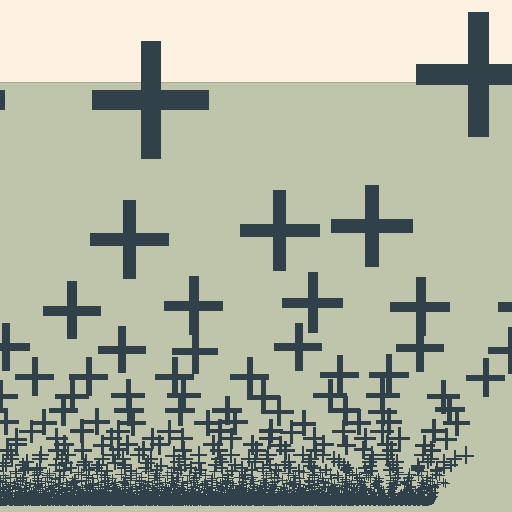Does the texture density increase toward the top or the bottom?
Density increases toward the bottom.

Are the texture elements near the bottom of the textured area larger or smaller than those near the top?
Smaller. The gradient is inverted — elements near the bottom are smaller and denser.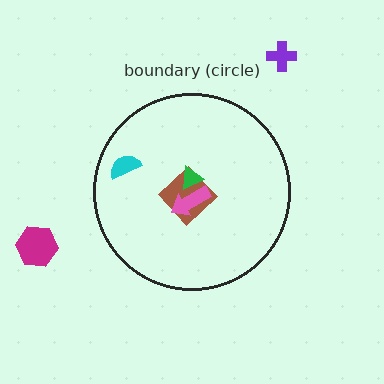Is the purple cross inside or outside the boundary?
Outside.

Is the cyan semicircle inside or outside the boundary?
Inside.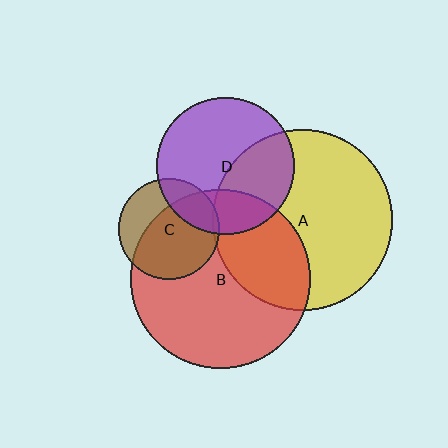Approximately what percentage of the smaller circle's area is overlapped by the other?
Approximately 25%.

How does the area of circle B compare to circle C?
Approximately 3.2 times.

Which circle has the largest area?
Circle A (yellow).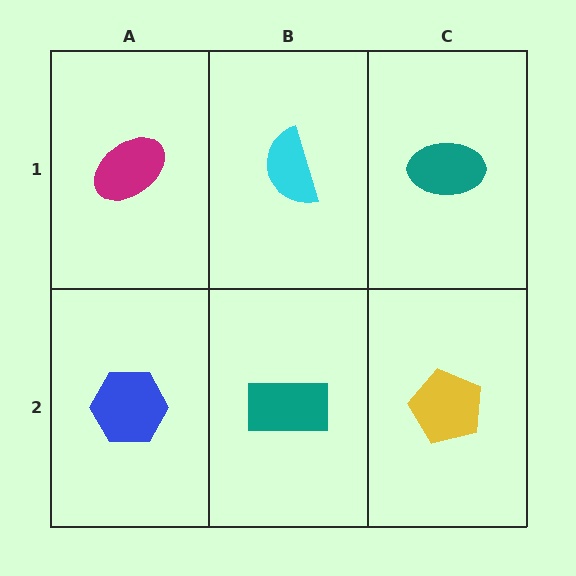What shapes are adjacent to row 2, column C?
A teal ellipse (row 1, column C), a teal rectangle (row 2, column B).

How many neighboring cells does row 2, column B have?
3.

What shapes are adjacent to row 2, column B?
A cyan semicircle (row 1, column B), a blue hexagon (row 2, column A), a yellow pentagon (row 2, column C).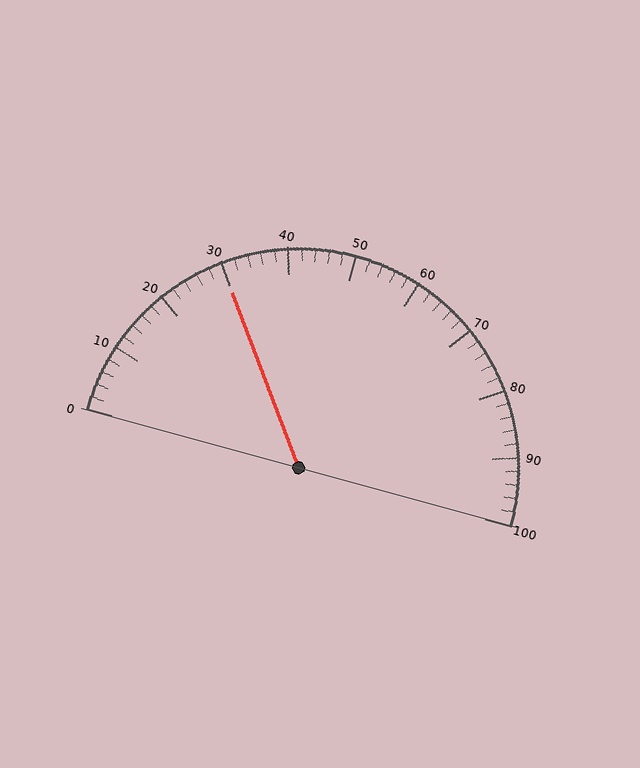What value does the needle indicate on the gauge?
The needle indicates approximately 30.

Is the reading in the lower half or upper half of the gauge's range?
The reading is in the lower half of the range (0 to 100).